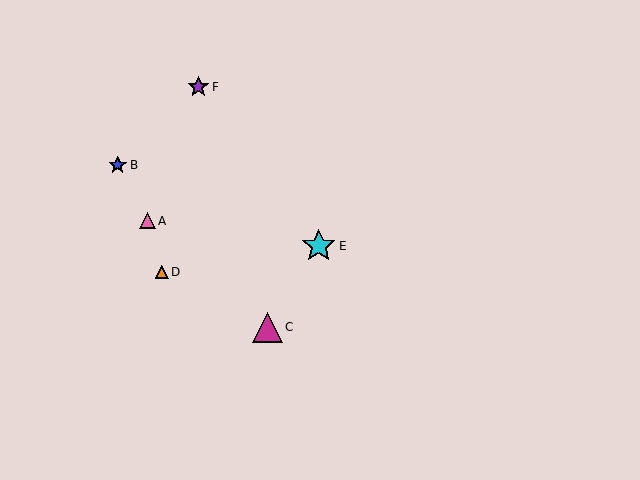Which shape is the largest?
The cyan star (labeled E) is the largest.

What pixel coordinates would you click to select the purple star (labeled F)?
Click at (198, 87) to select the purple star F.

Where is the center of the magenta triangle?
The center of the magenta triangle is at (267, 327).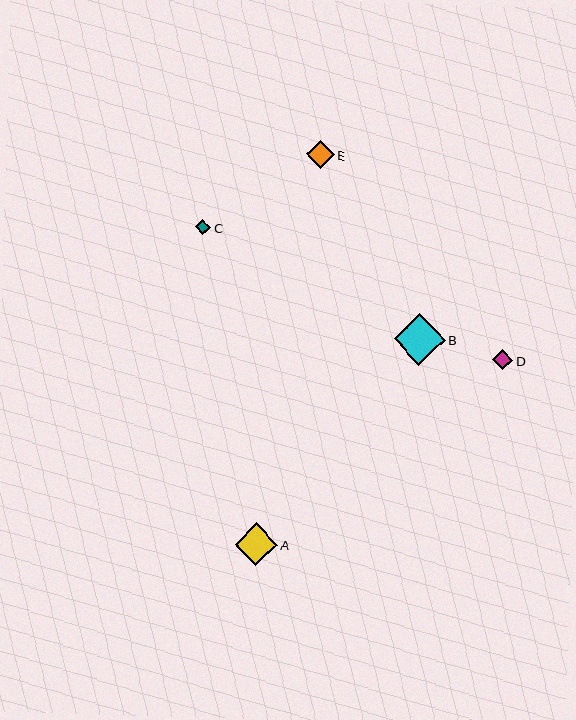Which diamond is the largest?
Diamond B is the largest with a size of approximately 51 pixels.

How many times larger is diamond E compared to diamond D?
Diamond E is approximately 1.4 times the size of diamond D.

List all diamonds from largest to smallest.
From largest to smallest: B, A, E, D, C.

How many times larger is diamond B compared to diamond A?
Diamond B is approximately 1.2 times the size of diamond A.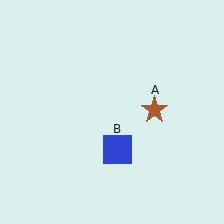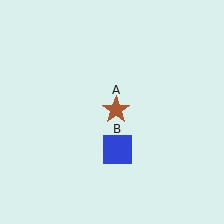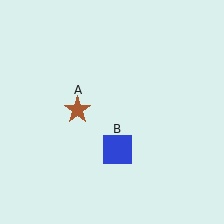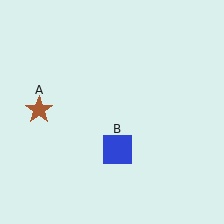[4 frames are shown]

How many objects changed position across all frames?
1 object changed position: brown star (object A).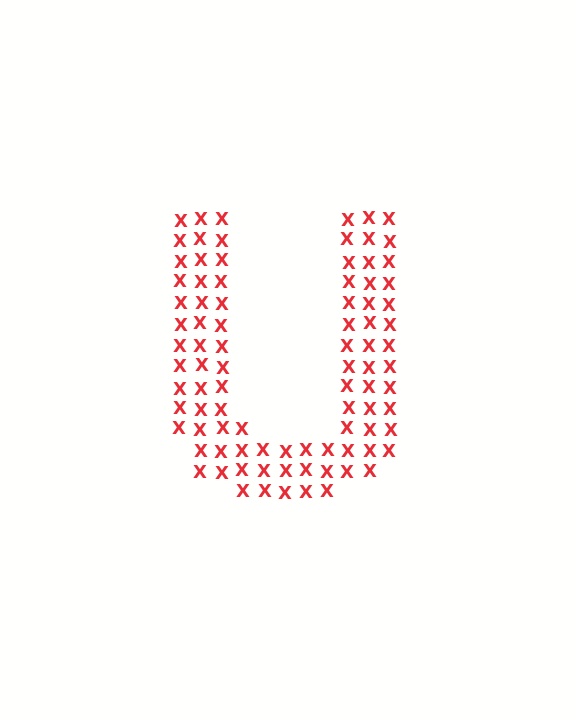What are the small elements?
The small elements are letter X's.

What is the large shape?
The large shape is the letter U.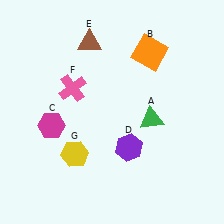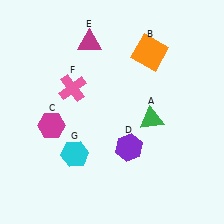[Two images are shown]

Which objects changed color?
E changed from brown to magenta. G changed from yellow to cyan.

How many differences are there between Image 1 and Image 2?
There are 2 differences between the two images.